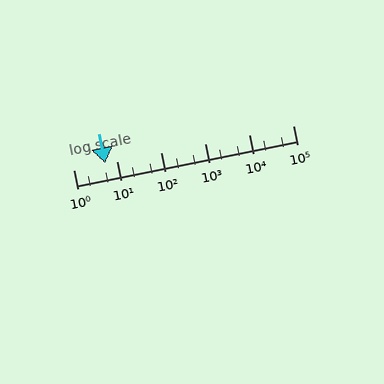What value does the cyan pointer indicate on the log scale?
The pointer indicates approximately 5.2.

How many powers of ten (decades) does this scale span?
The scale spans 5 decades, from 1 to 100000.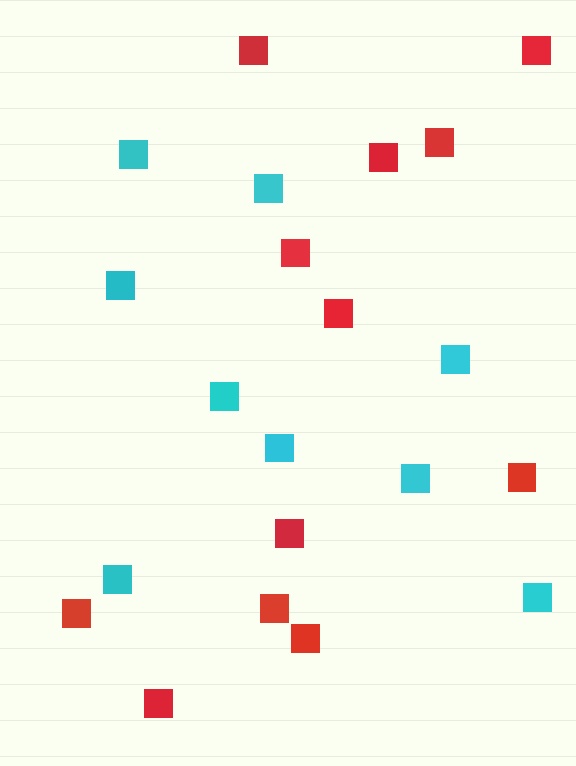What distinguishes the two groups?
There are 2 groups: one group of red squares (12) and one group of cyan squares (9).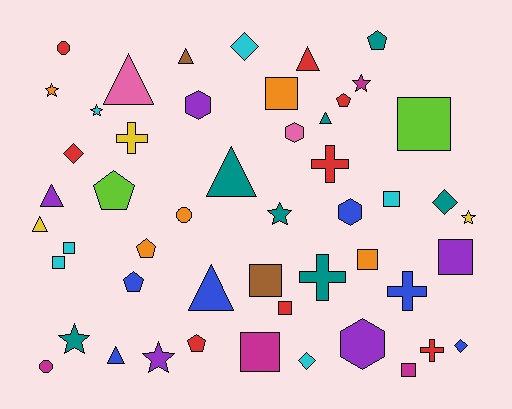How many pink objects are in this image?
There are 2 pink objects.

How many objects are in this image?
There are 50 objects.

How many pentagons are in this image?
There are 6 pentagons.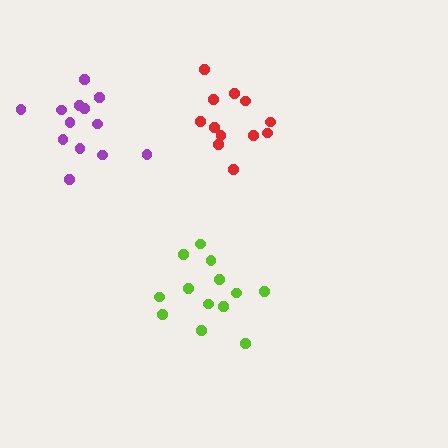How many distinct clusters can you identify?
There are 3 distinct clusters.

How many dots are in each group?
Group 1: 12 dots, Group 2: 13 dots, Group 3: 13 dots (38 total).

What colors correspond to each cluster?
The clusters are colored: red, lime, purple.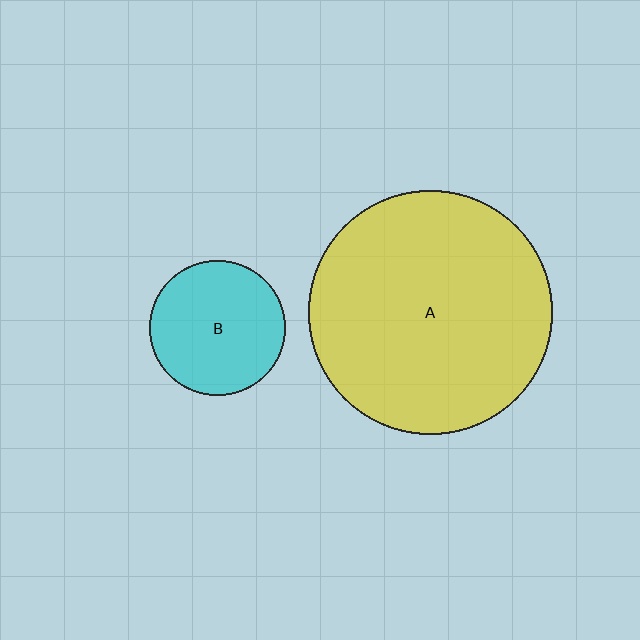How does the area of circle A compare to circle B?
Approximately 3.2 times.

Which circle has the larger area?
Circle A (yellow).